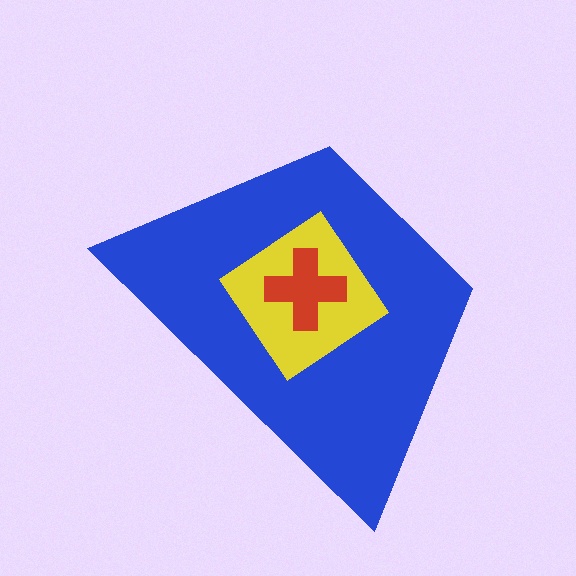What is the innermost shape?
The red cross.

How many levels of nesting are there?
3.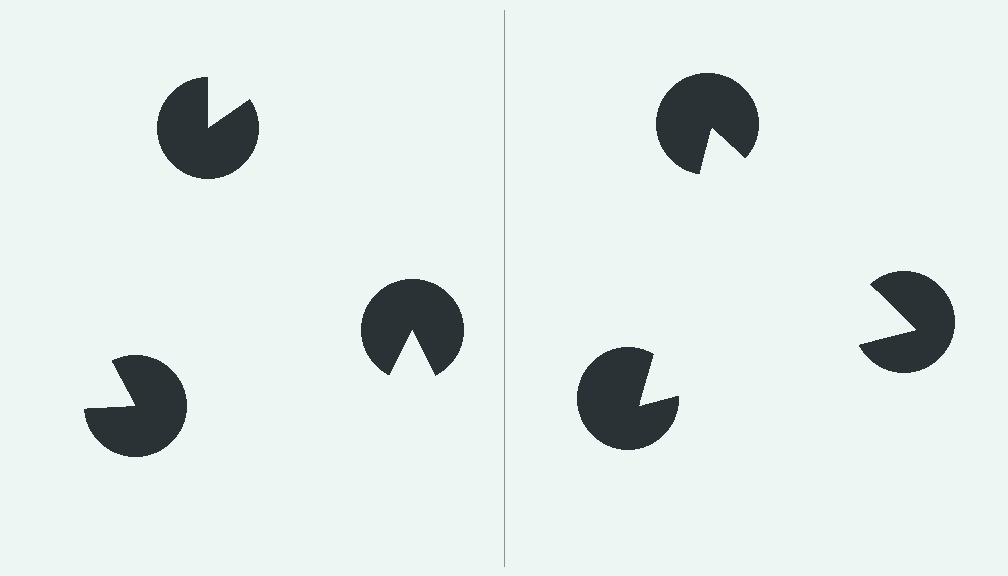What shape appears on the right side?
An illusory triangle.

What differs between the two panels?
The pac-man discs are positioned identically on both sides; only the wedge orientations differ. On the right they align to a triangle; on the left they are misaligned.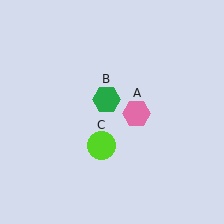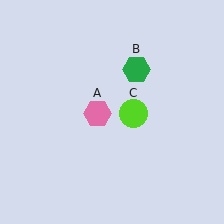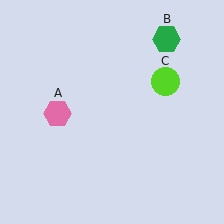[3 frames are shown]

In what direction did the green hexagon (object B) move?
The green hexagon (object B) moved up and to the right.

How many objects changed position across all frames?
3 objects changed position: pink hexagon (object A), green hexagon (object B), lime circle (object C).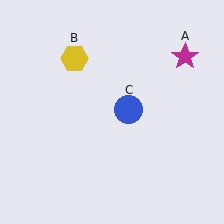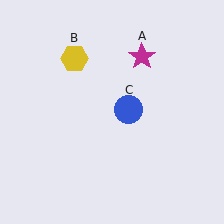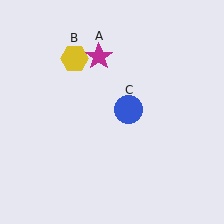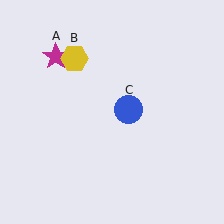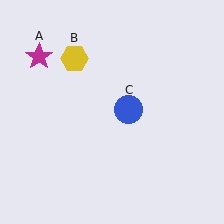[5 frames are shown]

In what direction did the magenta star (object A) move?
The magenta star (object A) moved left.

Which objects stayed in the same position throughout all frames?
Yellow hexagon (object B) and blue circle (object C) remained stationary.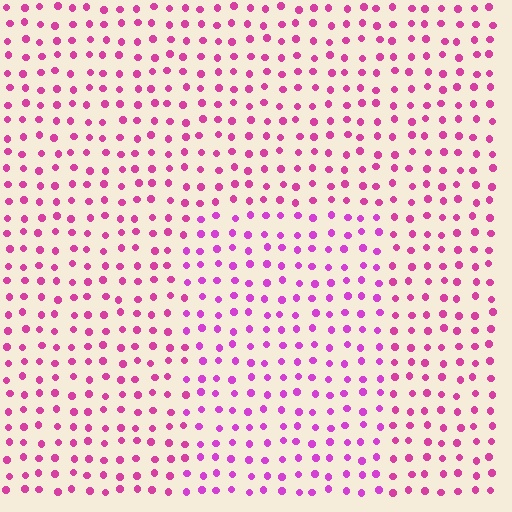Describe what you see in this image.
The image is filled with small magenta elements in a uniform arrangement. A rectangle-shaped region is visible where the elements are tinted to a slightly different hue, forming a subtle color boundary.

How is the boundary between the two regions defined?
The boundary is defined purely by a slight shift in hue (about 20 degrees). Spacing, size, and orientation are identical on both sides.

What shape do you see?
I see a rectangle.